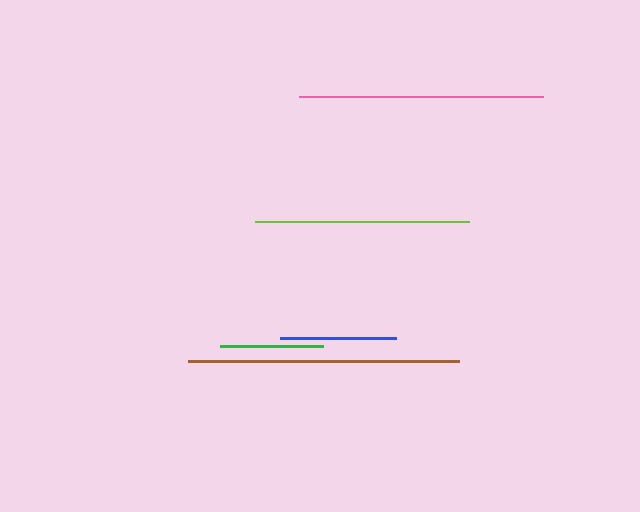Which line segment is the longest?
The brown line is the longest at approximately 271 pixels.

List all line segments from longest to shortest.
From longest to shortest: brown, pink, lime, blue, green.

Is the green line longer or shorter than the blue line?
The blue line is longer than the green line.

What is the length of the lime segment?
The lime segment is approximately 214 pixels long.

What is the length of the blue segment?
The blue segment is approximately 116 pixels long.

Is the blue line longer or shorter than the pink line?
The pink line is longer than the blue line.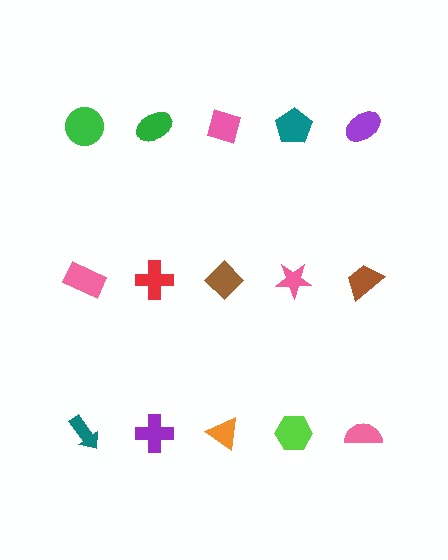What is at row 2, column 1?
A pink rectangle.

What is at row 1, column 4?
A teal pentagon.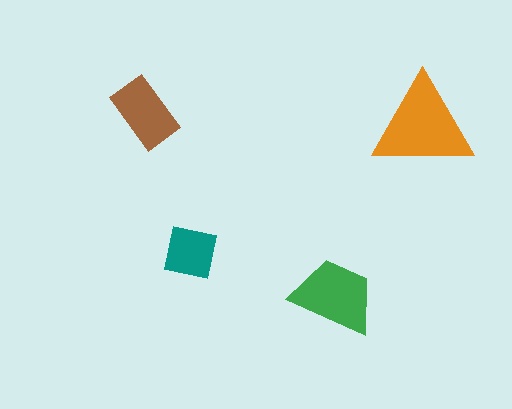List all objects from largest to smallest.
The orange triangle, the green trapezoid, the brown rectangle, the teal square.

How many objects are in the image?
There are 4 objects in the image.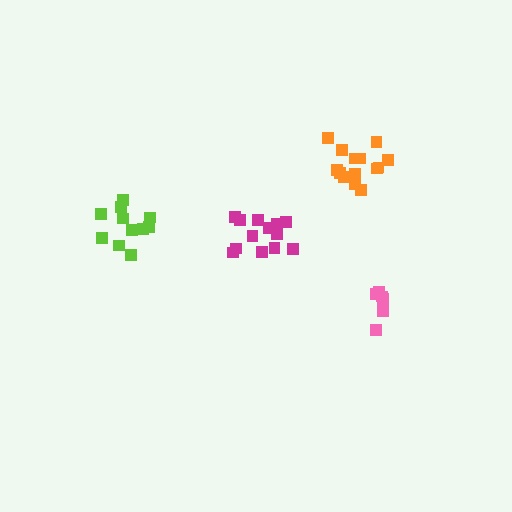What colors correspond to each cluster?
The clusters are colored: lime, magenta, pink, orange.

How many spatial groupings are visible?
There are 4 spatial groupings.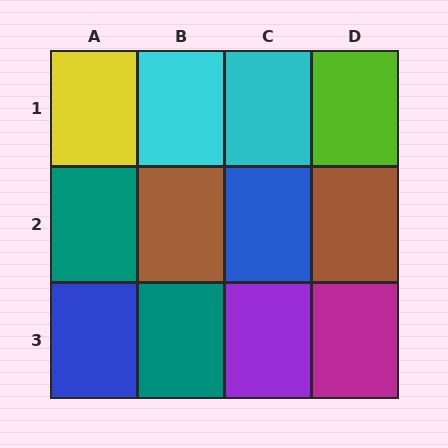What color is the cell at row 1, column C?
Cyan.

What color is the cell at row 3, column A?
Blue.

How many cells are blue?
2 cells are blue.